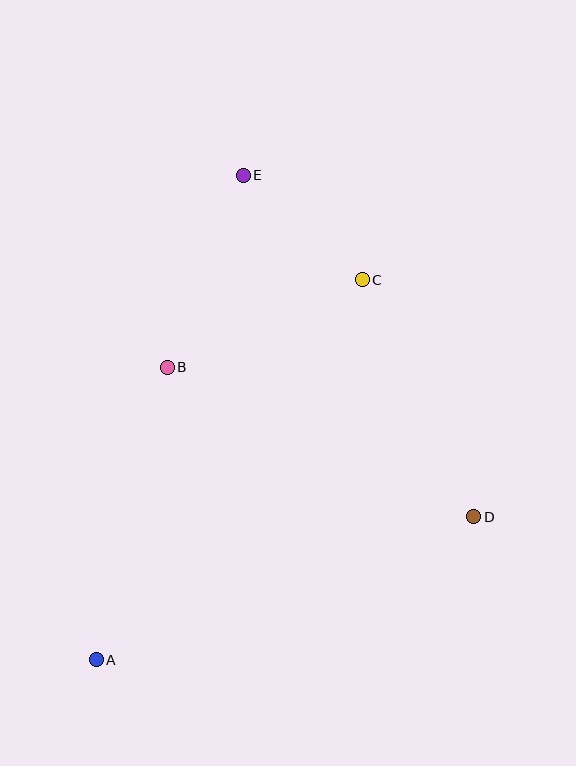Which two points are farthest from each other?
Points A and E are farthest from each other.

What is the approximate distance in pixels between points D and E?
The distance between D and E is approximately 412 pixels.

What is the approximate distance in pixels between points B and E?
The distance between B and E is approximately 207 pixels.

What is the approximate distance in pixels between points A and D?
The distance between A and D is approximately 404 pixels.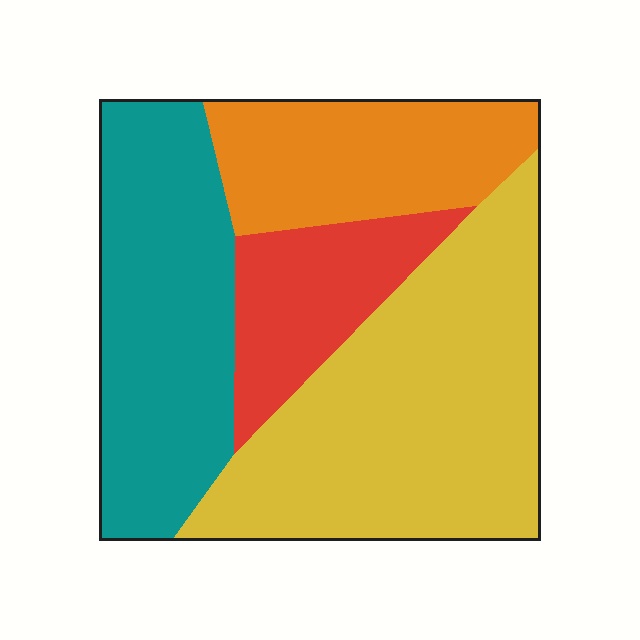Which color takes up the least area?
Red, at roughly 15%.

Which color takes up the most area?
Yellow, at roughly 40%.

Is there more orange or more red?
Orange.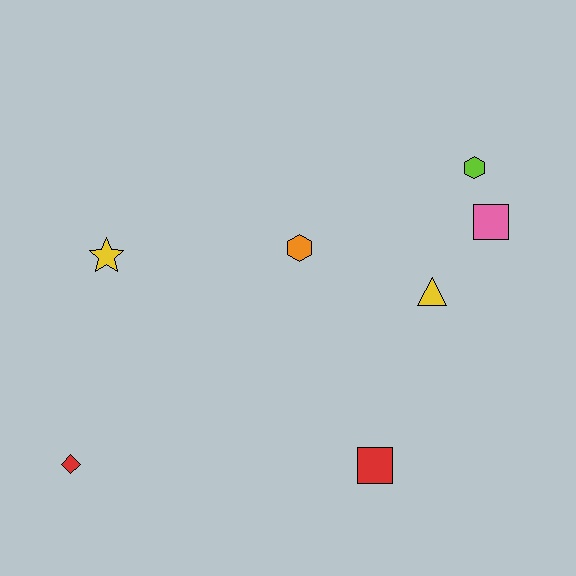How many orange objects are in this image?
There is 1 orange object.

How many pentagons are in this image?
There are no pentagons.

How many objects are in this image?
There are 7 objects.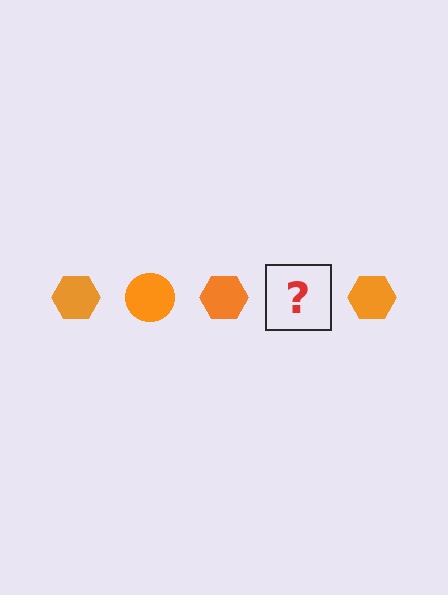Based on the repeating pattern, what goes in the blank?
The blank should be an orange circle.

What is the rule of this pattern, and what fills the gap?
The rule is that the pattern cycles through hexagon, circle shapes in orange. The gap should be filled with an orange circle.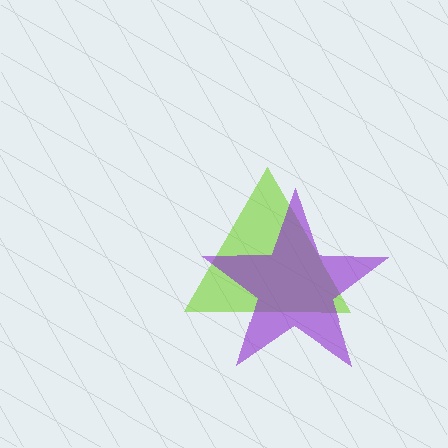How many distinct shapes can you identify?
There are 2 distinct shapes: a lime triangle, a purple star.